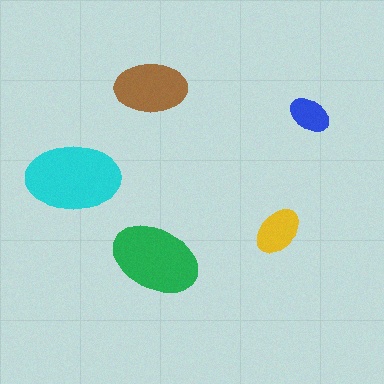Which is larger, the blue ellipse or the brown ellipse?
The brown one.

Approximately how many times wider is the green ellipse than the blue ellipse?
About 2 times wider.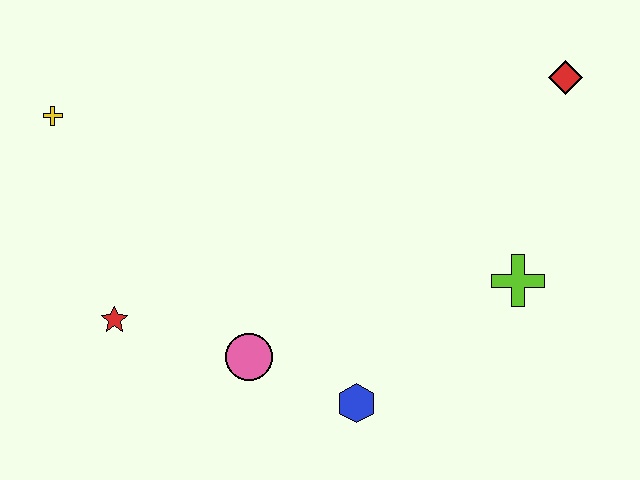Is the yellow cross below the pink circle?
No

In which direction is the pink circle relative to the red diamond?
The pink circle is to the left of the red diamond.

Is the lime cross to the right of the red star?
Yes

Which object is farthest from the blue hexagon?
The yellow cross is farthest from the blue hexagon.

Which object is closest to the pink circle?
The blue hexagon is closest to the pink circle.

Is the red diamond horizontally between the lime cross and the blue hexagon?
No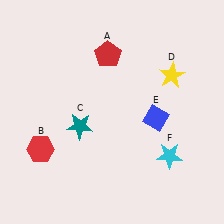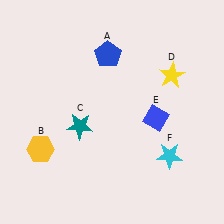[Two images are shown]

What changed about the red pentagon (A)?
In Image 1, A is red. In Image 2, it changed to blue.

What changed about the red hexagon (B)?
In Image 1, B is red. In Image 2, it changed to yellow.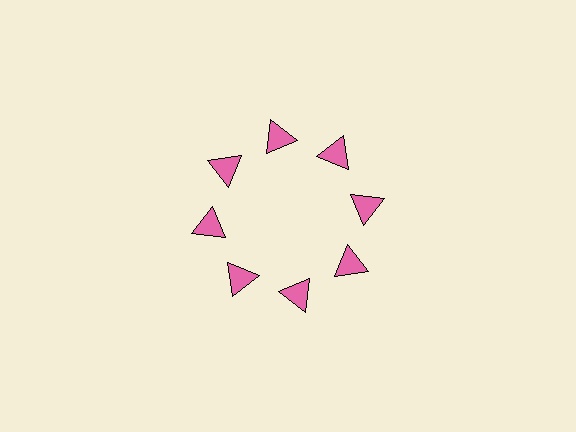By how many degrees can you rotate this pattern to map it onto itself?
The pattern maps onto itself every 45 degrees of rotation.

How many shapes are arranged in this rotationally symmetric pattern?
There are 8 shapes, arranged in 8 groups of 1.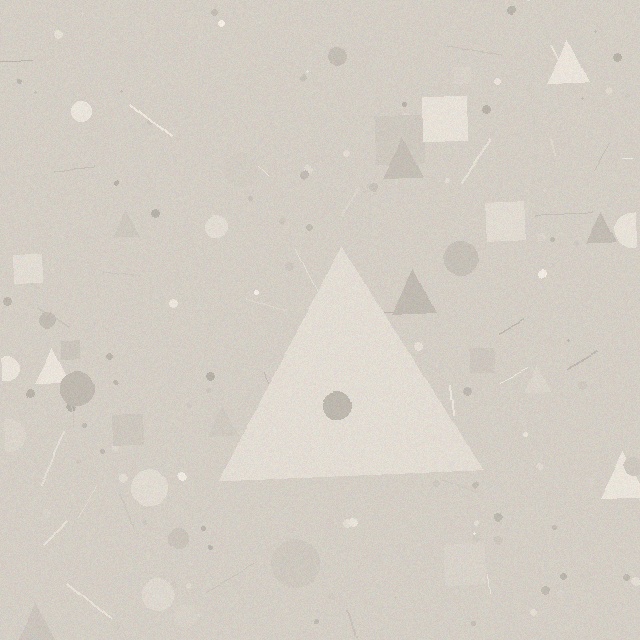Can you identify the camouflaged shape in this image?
The camouflaged shape is a triangle.